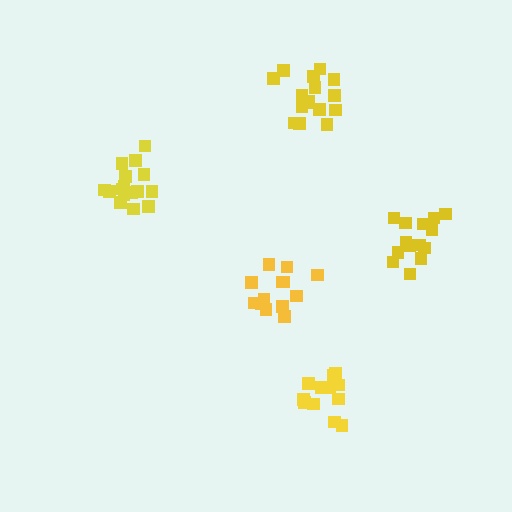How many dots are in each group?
Group 1: 16 dots, Group 2: 12 dots, Group 3: 16 dots, Group 4: 13 dots, Group 5: 14 dots (71 total).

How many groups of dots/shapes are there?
There are 5 groups.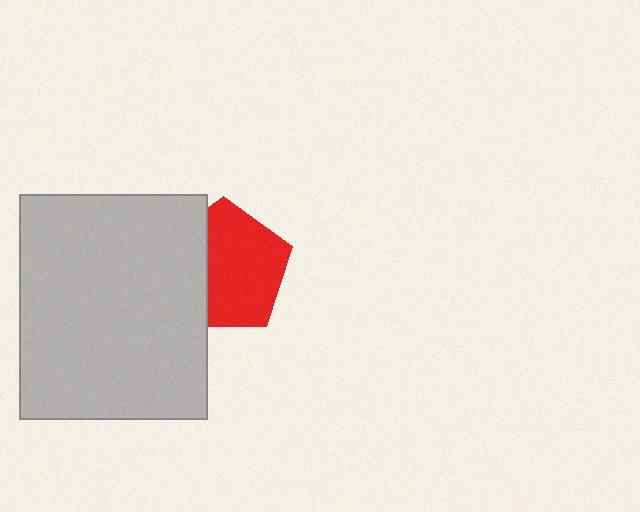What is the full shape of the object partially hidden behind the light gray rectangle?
The partially hidden object is a red pentagon.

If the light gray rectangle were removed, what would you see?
You would see the complete red pentagon.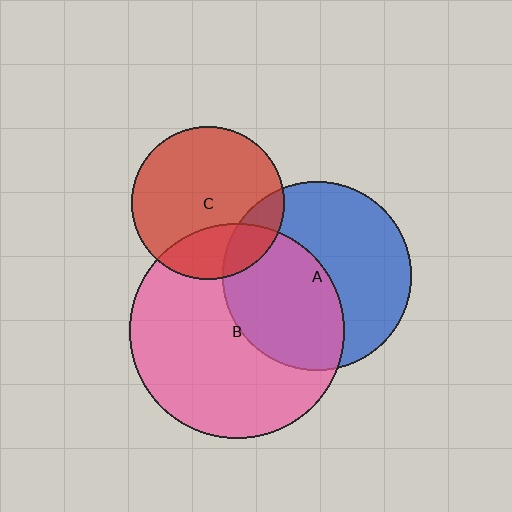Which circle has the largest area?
Circle B (pink).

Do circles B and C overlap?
Yes.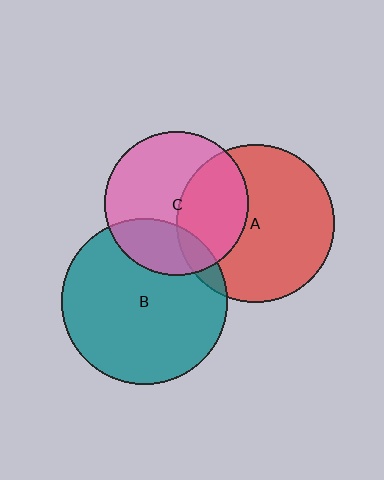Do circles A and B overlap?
Yes.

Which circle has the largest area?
Circle B (teal).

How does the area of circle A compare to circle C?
Approximately 1.2 times.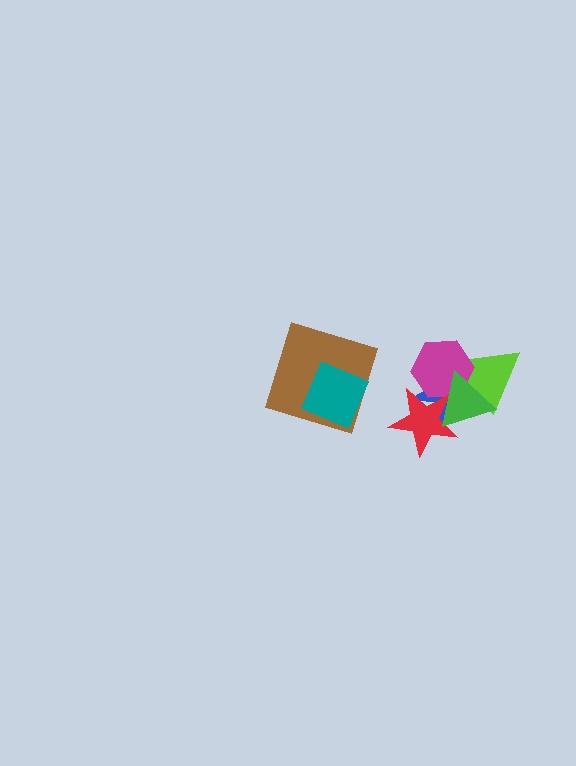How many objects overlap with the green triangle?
4 objects overlap with the green triangle.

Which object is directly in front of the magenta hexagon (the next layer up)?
The red star is directly in front of the magenta hexagon.